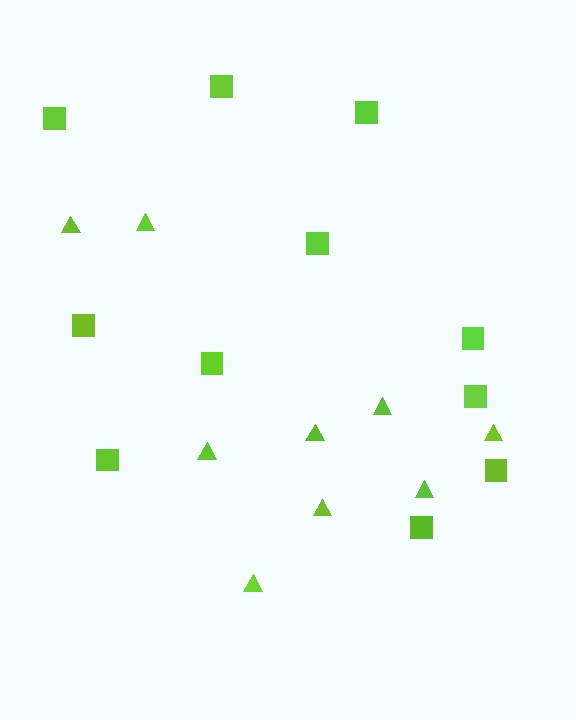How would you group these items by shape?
There are 2 groups: one group of squares (11) and one group of triangles (9).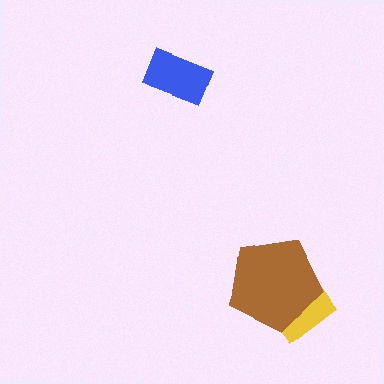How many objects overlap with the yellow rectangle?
1 object overlaps with the yellow rectangle.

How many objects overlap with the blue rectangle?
0 objects overlap with the blue rectangle.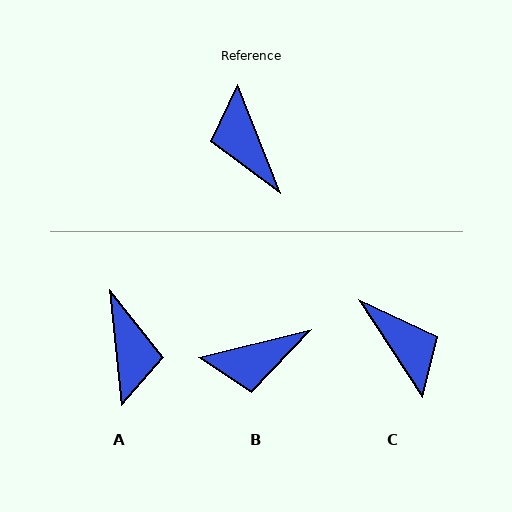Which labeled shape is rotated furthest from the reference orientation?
C, about 168 degrees away.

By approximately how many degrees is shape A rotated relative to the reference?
Approximately 164 degrees counter-clockwise.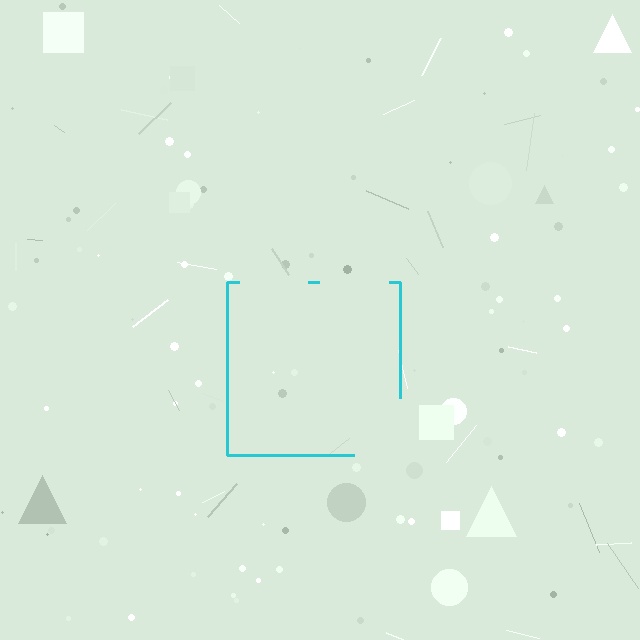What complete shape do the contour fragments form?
The contour fragments form a square.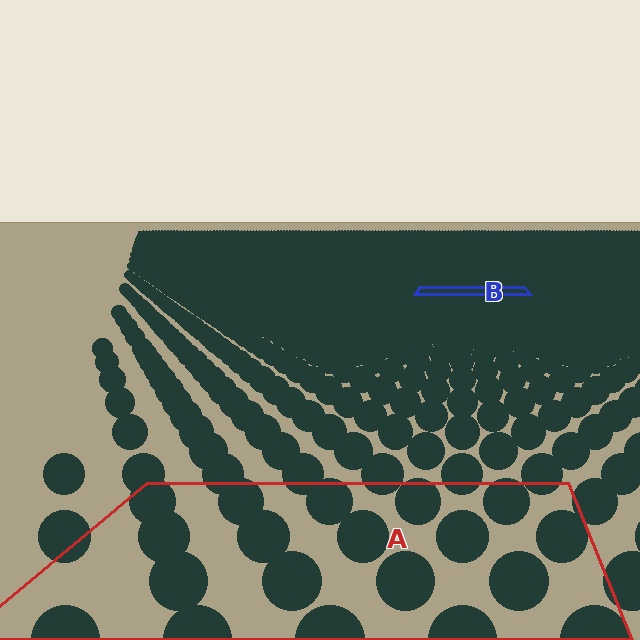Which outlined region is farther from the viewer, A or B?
Region B is farther from the viewer — the texture elements inside it appear smaller and more densely packed.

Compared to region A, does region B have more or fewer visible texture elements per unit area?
Region B has more texture elements per unit area — they are packed more densely because it is farther away.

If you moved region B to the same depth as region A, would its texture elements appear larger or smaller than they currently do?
They would appear larger. At a closer depth, the same texture elements are projected at a bigger on-screen size.